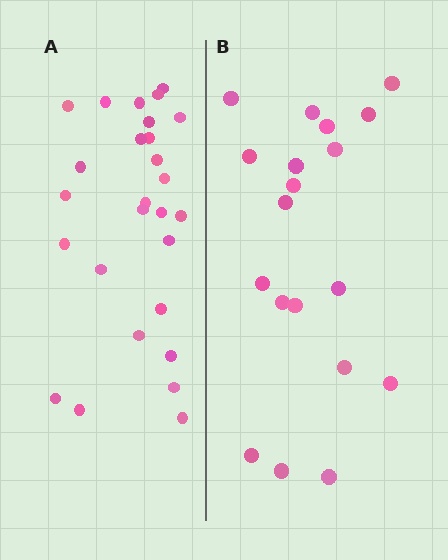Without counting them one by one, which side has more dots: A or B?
Region A (the left region) has more dots.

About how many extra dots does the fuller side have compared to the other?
Region A has roughly 8 or so more dots than region B.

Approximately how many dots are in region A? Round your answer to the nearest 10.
About 30 dots. (The exact count is 27, which rounds to 30.)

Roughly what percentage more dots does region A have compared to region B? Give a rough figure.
About 40% more.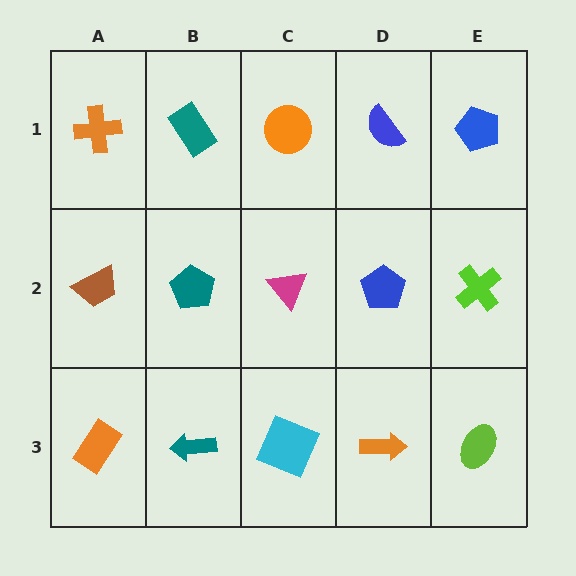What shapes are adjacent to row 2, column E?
A blue pentagon (row 1, column E), a lime ellipse (row 3, column E), a blue pentagon (row 2, column D).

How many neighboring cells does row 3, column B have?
3.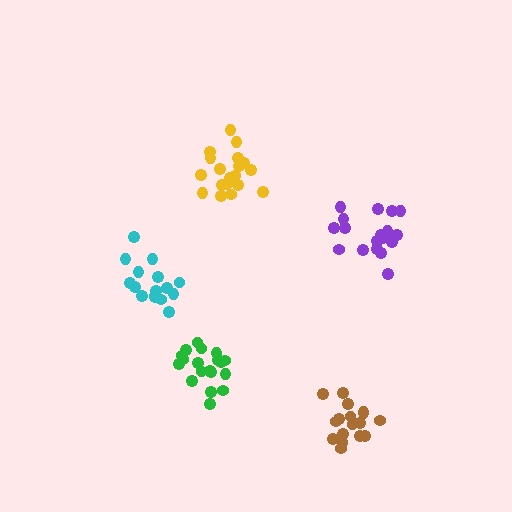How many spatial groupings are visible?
There are 5 spatial groupings.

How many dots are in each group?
Group 1: 19 dots, Group 2: 16 dots, Group 3: 17 dots, Group 4: 19 dots, Group 5: 19 dots (90 total).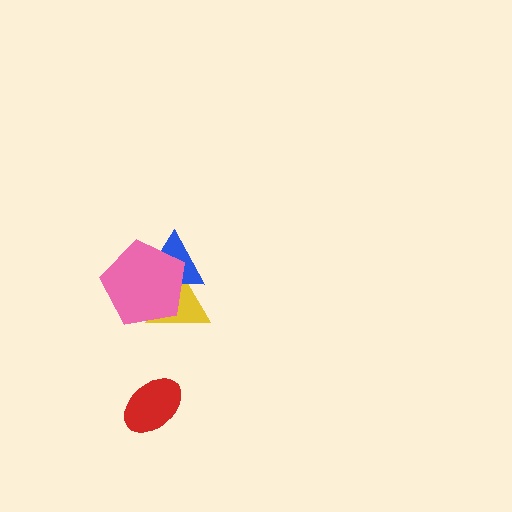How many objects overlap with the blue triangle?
2 objects overlap with the blue triangle.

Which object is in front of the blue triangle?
The pink pentagon is in front of the blue triangle.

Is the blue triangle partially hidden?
Yes, it is partially covered by another shape.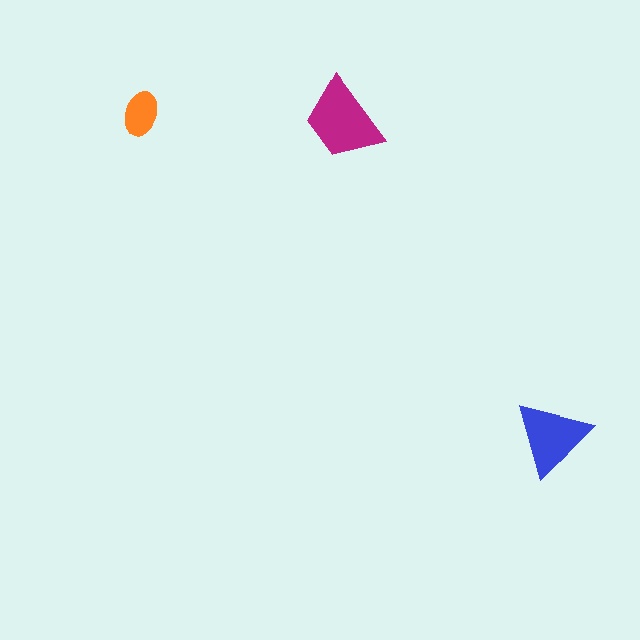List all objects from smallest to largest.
The orange ellipse, the blue triangle, the magenta trapezoid.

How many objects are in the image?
There are 3 objects in the image.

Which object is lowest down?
The blue triangle is bottommost.